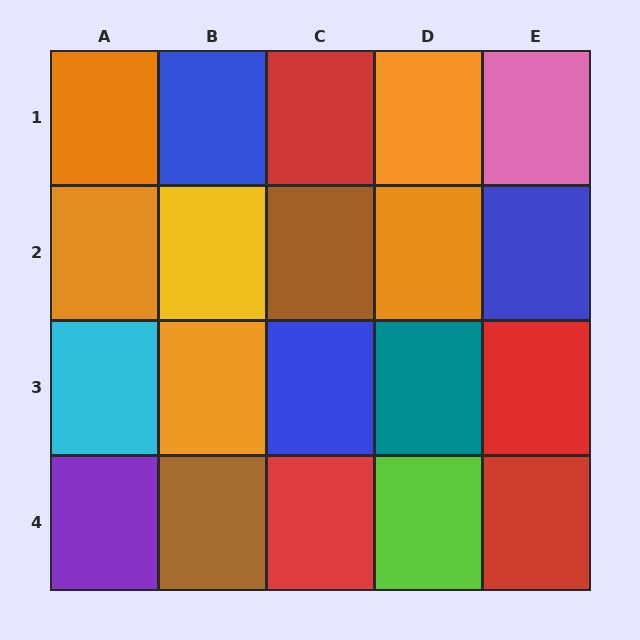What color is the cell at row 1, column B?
Blue.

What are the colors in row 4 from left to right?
Purple, brown, red, lime, red.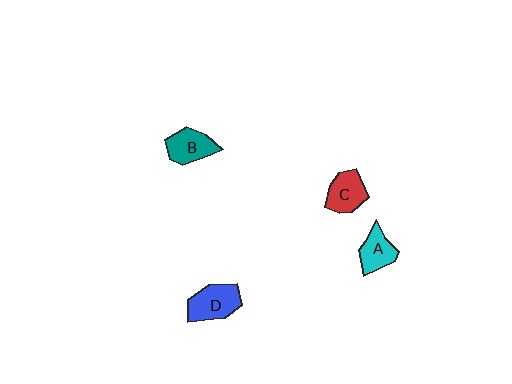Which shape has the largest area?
Shape D (blue).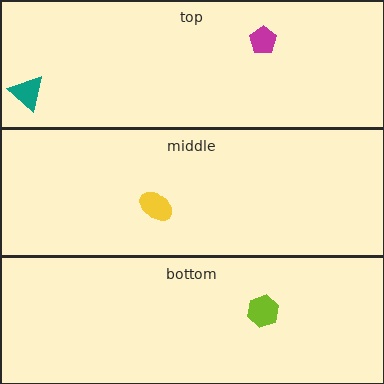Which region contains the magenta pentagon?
The top region.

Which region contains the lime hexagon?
The bottom region.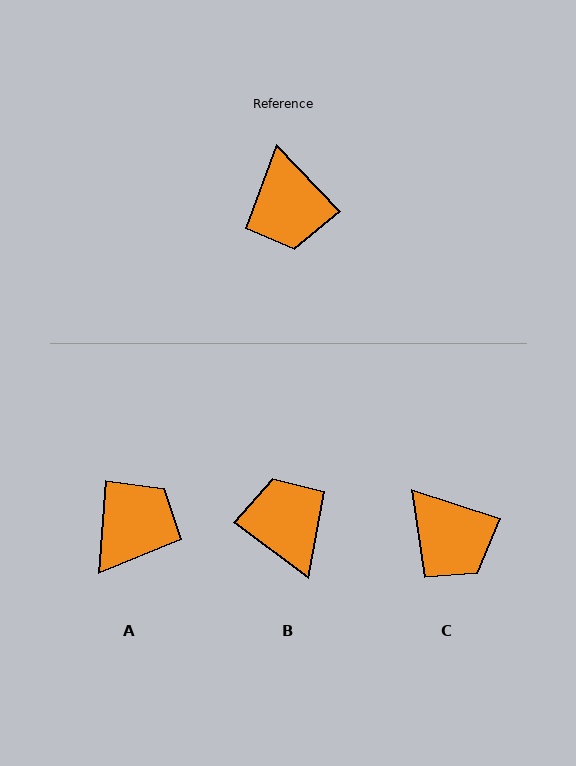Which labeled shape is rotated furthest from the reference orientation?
B, about 171 degrees away.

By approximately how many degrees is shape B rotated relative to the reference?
Approximately 171 degrees clockwise.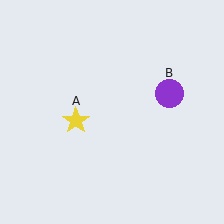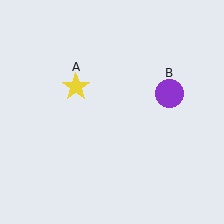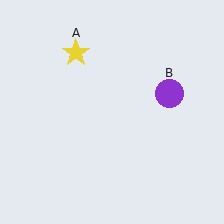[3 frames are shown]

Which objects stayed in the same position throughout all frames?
Purple circle (object B) remained stationary.